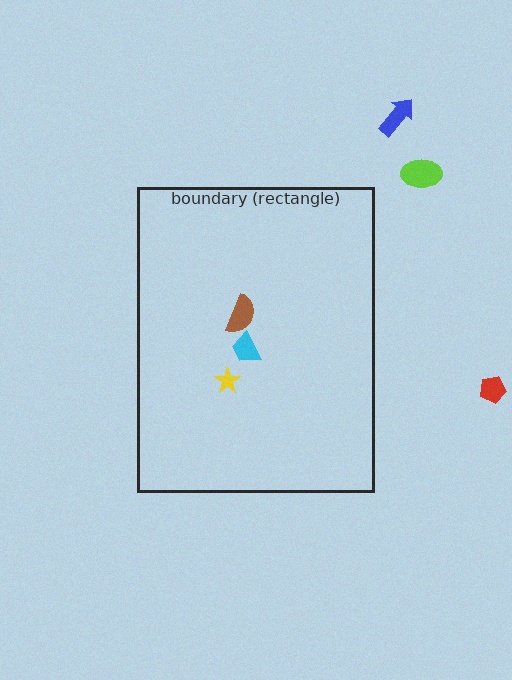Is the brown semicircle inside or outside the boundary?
Inside.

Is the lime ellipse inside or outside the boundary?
Outside.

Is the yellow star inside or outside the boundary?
Inside.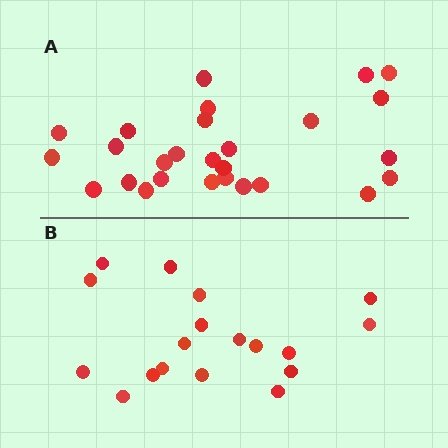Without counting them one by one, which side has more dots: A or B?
Region A (the top region) has more dots.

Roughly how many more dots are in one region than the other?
Region A has roughly 8 or so more dots than region B.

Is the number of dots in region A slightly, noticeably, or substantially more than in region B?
Region A has substantially more. The ratio is roughly 1.5 to 1.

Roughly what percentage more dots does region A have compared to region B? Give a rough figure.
About 50% more.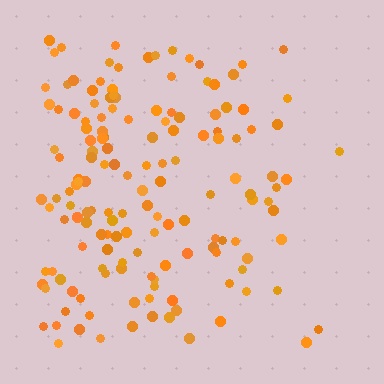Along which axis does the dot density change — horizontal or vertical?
Horizontal.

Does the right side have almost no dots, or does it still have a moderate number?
Still a moderate number, just noticeably fewer than the left.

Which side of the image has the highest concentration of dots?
The left.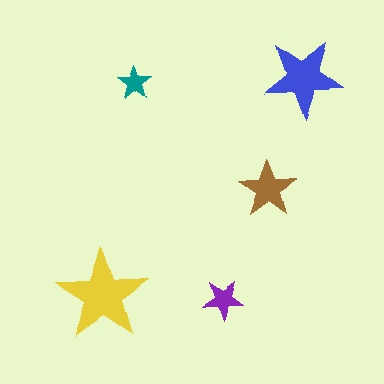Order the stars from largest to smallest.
the yellow one, the blue one, the brown one, the purple one, the teal one.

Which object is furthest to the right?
The blue star is rightmost.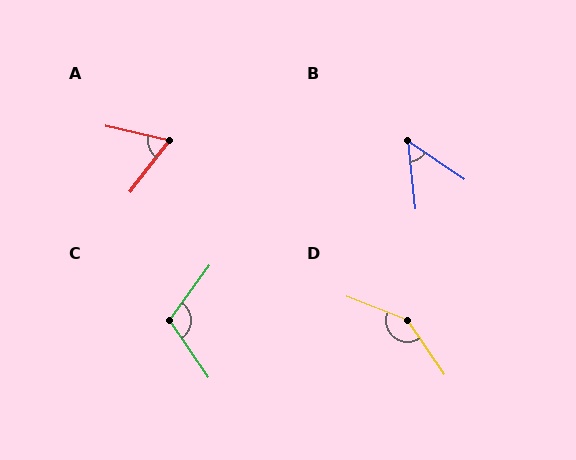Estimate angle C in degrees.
Approximately 110 degrees.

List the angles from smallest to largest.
B (50°), A (66°), C (110°), D (146°).